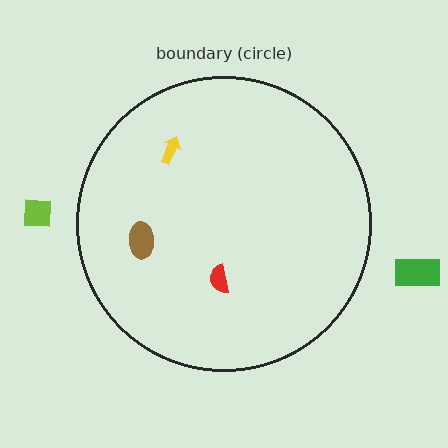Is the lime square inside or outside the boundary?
Outside.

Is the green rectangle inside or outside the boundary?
Outside.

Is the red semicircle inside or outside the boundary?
Inside.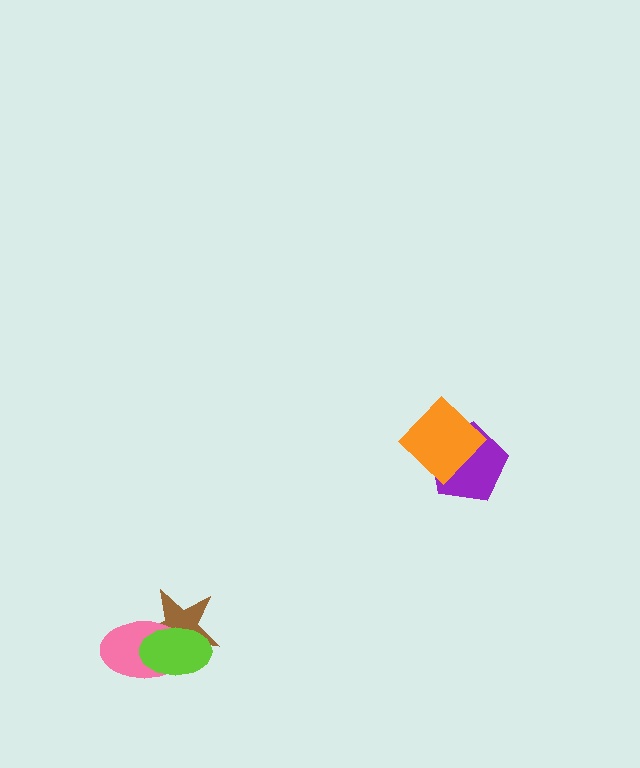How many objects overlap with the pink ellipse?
2 objects overlap with the pink ellipse.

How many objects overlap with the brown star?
2 objects overlap with the brown star.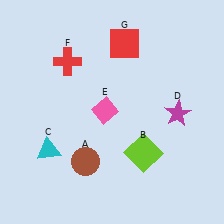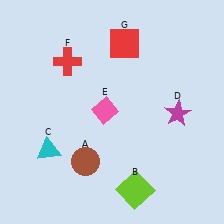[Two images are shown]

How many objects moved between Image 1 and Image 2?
1 object moved between the two images.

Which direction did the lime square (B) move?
The lime square (B) moved down.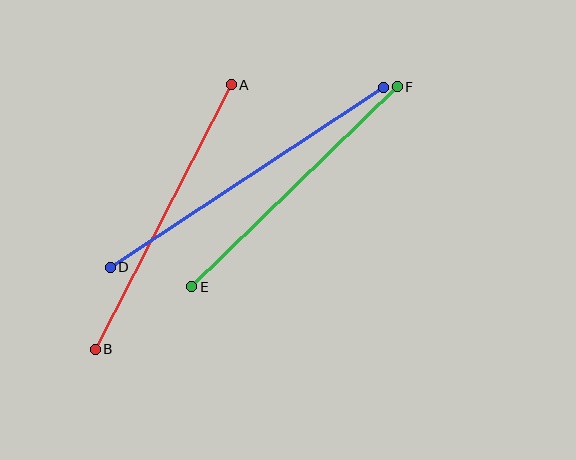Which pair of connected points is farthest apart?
Points C and D are farthest apart.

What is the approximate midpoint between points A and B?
The midpoint is at approximately (163, 217) pixels.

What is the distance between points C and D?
The distance is approximately 327 pixels.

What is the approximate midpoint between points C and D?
The midpoint is at approximately (247, 177) pixels.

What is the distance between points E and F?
The distance is approximately 287 pixels.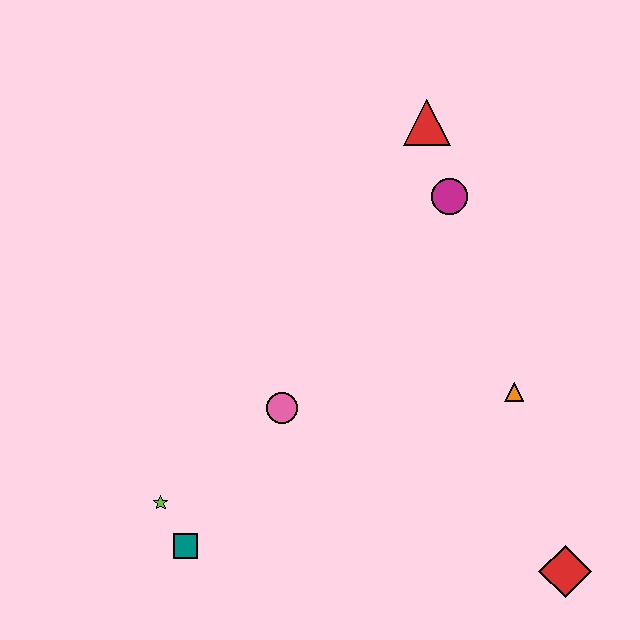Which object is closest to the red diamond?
The orange triangle is closest to the red diamond.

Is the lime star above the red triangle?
No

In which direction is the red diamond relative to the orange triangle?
The red diamond is below the orange triangle.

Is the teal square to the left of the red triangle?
Yes